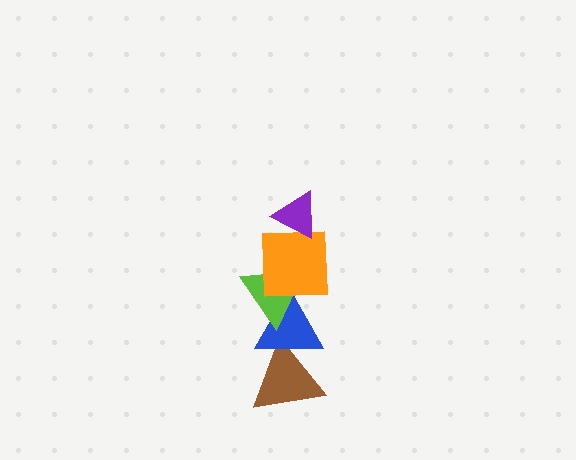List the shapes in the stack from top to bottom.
From top to bottom: the purple triangle, the orange square, the lime triangle, the blue triangle, the brown triangle.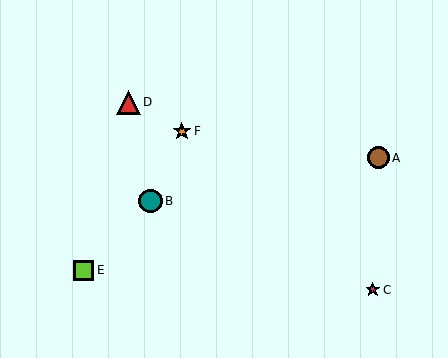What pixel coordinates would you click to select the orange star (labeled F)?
Click at (182, 131) to select the orange star F.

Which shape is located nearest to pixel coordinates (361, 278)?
The magenta star (labeled C) at (373, 290) is nearest to that location.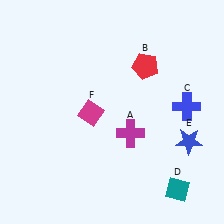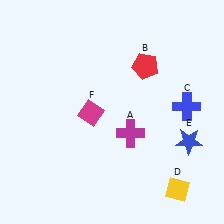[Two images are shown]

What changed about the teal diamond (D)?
In Image 1, D is teal. In Image 2, it changed to yellow.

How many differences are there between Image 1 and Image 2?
There is 1 difference between the two images.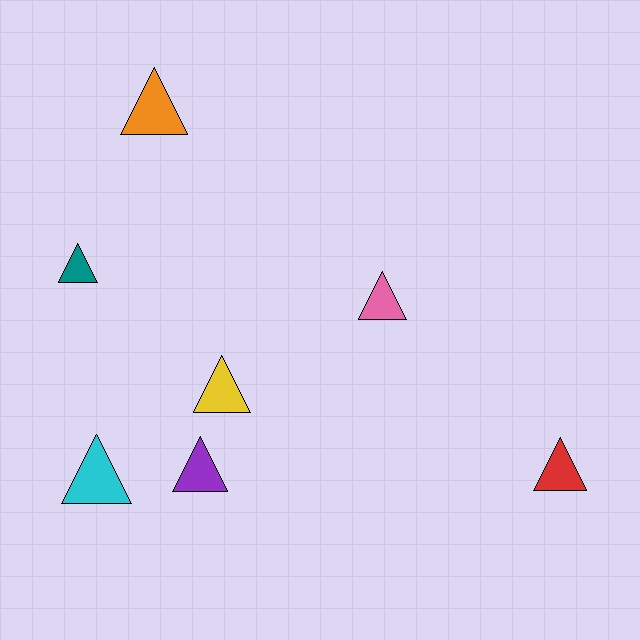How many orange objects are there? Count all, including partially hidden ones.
There is 1 orange object.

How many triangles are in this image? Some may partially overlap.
There are 7 triangles.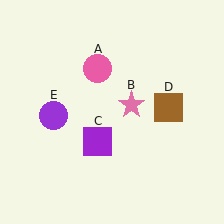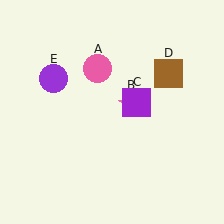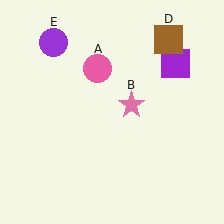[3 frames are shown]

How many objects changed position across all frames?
3 objects changed position: purple square (object C), brown square (object D), purple circle (object E).